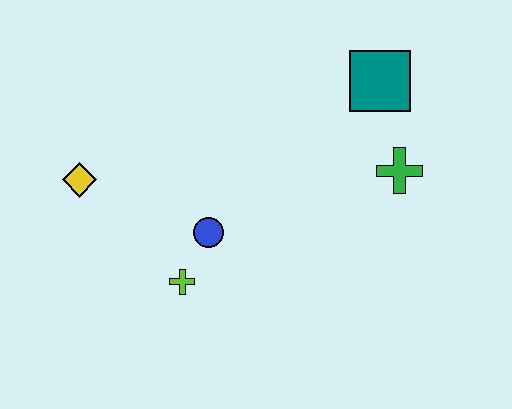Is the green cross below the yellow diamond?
No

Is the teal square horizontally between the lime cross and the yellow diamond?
No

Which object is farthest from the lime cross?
The teal square is farthest from the lime cross.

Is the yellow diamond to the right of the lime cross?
No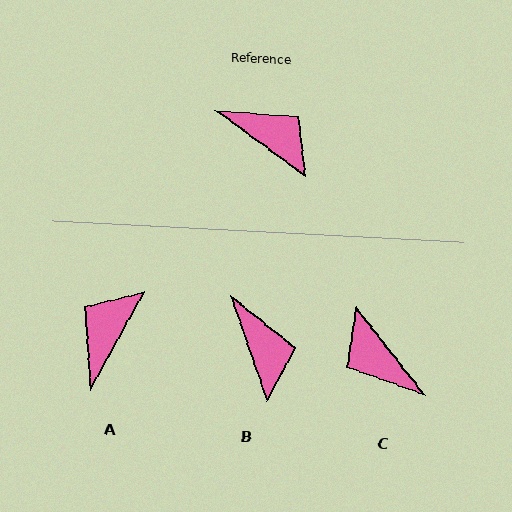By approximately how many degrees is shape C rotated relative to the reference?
Approximately 165 degrees counter-clockwise.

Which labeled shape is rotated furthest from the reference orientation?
C, about 165 degrees away.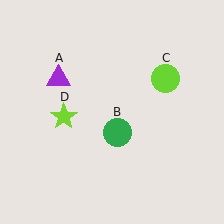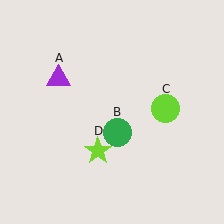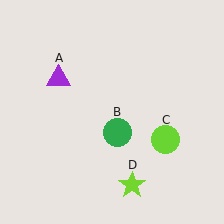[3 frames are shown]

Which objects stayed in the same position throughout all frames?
Purple triangle (object A) and green circle (object B) remained stationary.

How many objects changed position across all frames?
2 objects changed position: lime circle (object C), lime star (object D).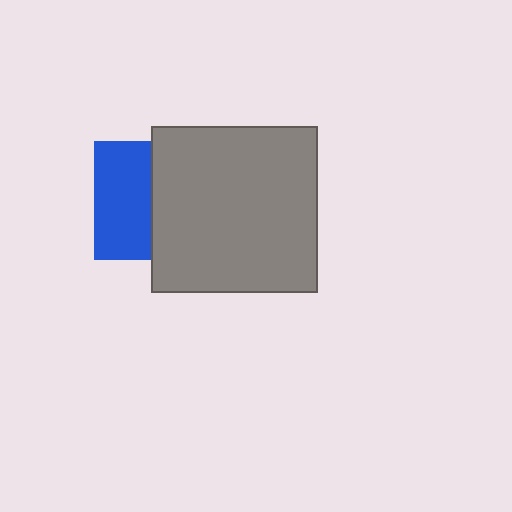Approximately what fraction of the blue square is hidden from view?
Roughly 52% of the blue square is hidden behind the gray square.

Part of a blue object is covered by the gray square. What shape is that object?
It is a square.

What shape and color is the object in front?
The object in front is a gray square.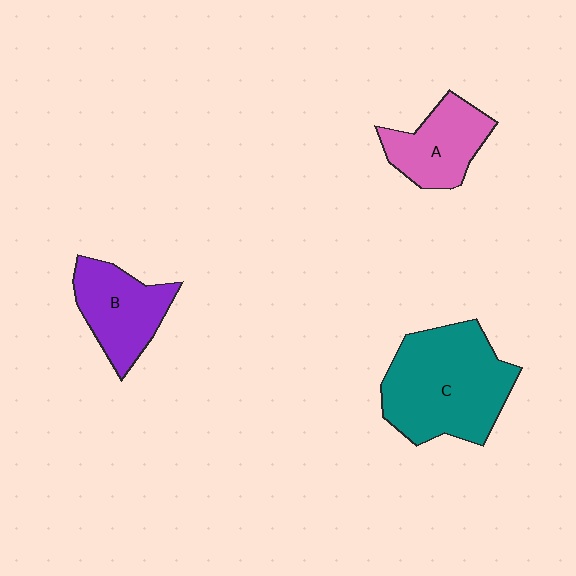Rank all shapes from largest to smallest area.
From largest to smallest: C (teal), B (purple), A (pink).